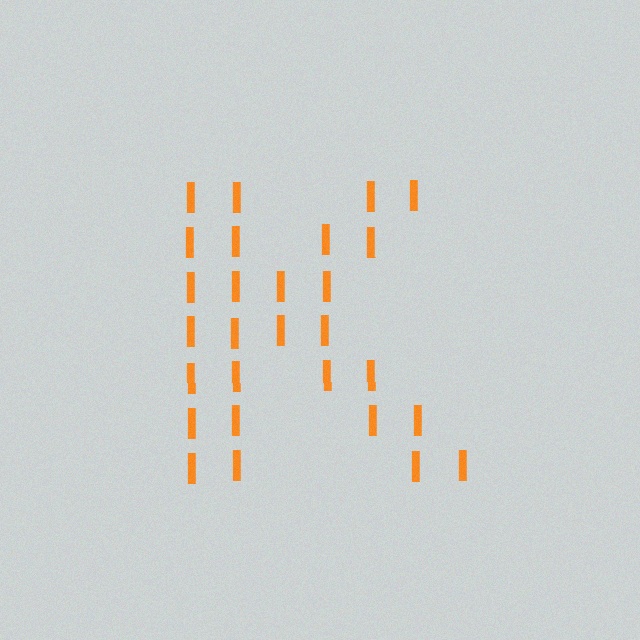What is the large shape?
The large shape is the letter K.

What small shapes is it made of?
It is made of small letter I's.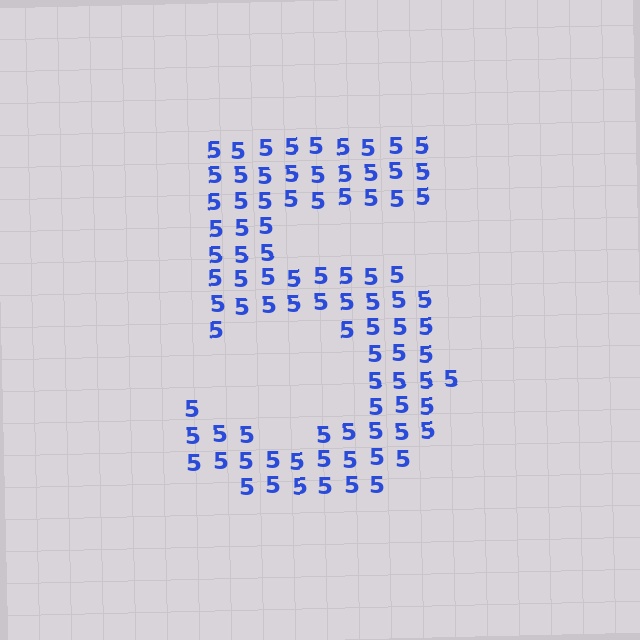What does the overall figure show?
The overall figure shows the digit 5.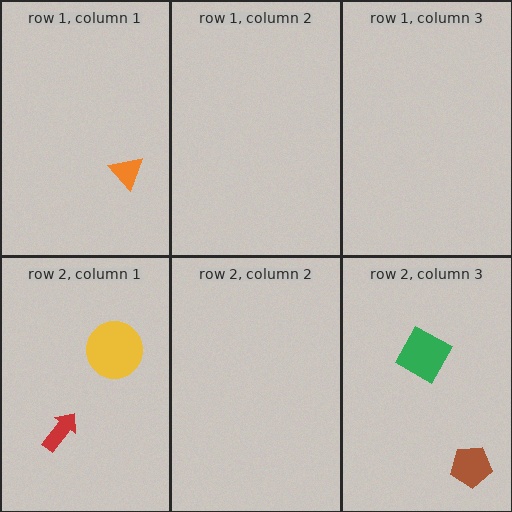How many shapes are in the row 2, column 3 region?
2.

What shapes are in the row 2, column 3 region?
The brown pentagon, the green diamond.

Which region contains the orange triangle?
The row 1, column 1 region.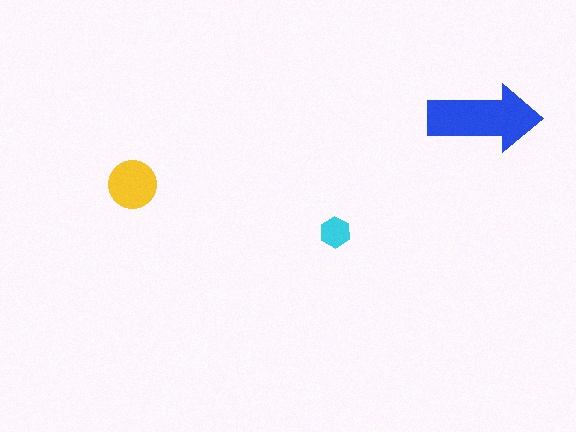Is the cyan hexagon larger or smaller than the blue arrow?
Smaller.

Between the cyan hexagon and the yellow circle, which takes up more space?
The yellow circle.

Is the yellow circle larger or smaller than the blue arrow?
Smaller.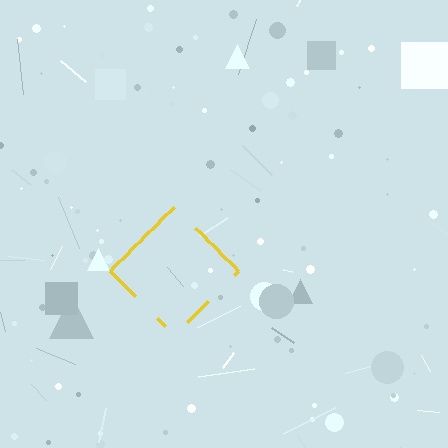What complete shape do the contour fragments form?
The contour fragments form a diamond.